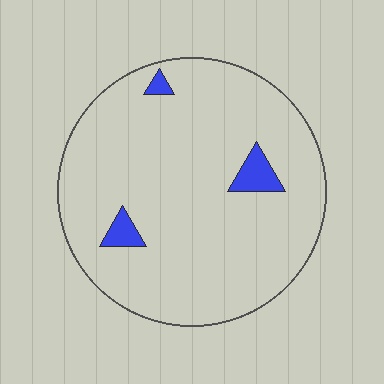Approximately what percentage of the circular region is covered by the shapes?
Approximately 5%.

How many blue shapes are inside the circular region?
3.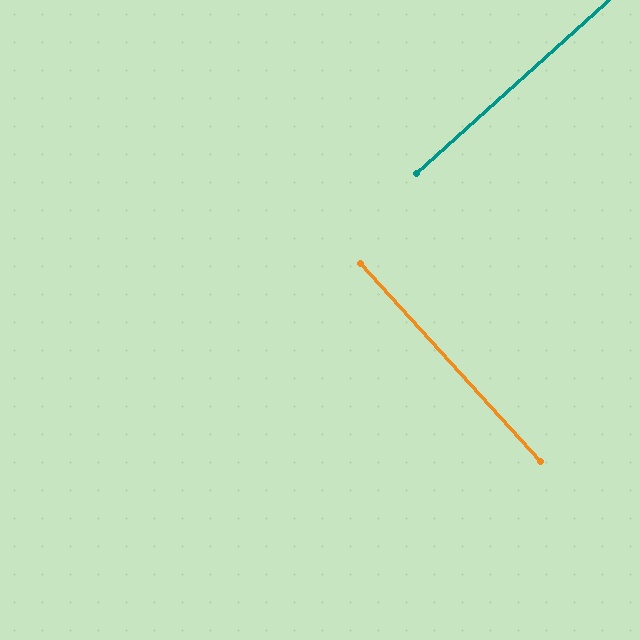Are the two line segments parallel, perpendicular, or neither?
Perpendicular — they meet at approximately 90°.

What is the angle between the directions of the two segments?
Approximately 90 degrees.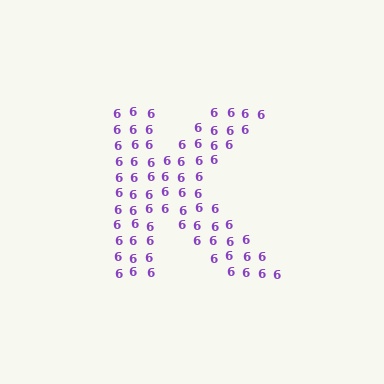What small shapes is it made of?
It is made of small digit 6's.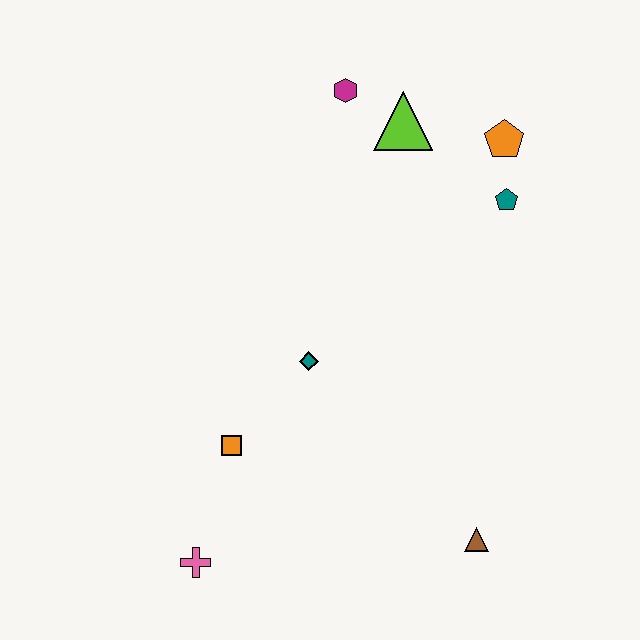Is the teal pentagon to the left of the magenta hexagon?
No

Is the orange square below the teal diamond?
Yes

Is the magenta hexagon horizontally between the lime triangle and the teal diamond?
Yes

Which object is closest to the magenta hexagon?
The lime triangle is closest to the magenta hexagon.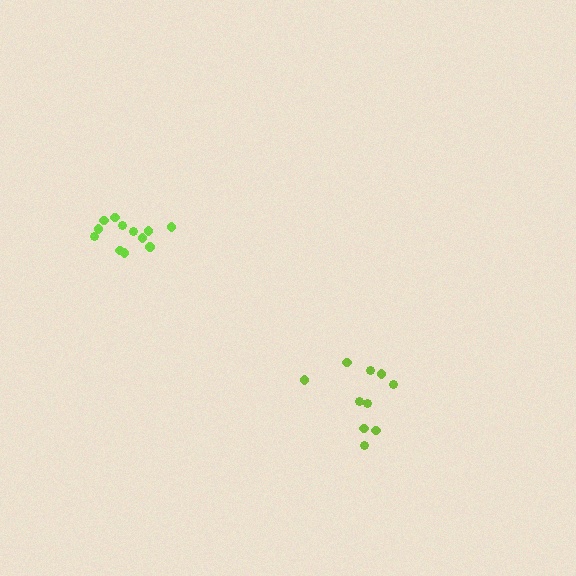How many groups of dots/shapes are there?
There are 2 groups.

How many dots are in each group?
Group 1: 10 dots, Group 2: 12 dots (22 total).